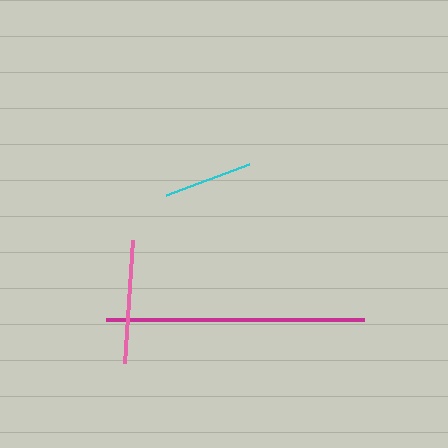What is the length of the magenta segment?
The magenta segment is approximately 257 pixels long.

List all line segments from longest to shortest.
From longest to shortest: magenta, pink, cyan.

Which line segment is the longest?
The magenta line is the longest at approximately 257 pixels.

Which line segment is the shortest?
The cyan line is the shortest at approximately 89 pixels.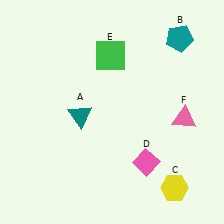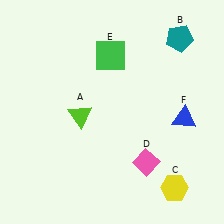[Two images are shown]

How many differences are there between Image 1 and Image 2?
There are 2 differences between the two images.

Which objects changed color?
A changed from teal to lime. F changed from pink to blue.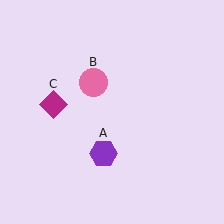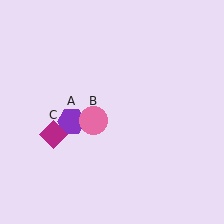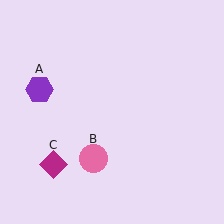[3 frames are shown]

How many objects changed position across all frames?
3 objects changed position: purple hexagon (object A), pink circle (object B), magenta diamond (object C).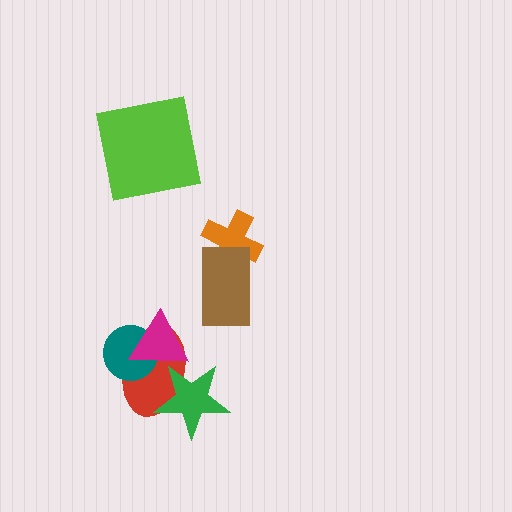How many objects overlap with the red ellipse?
3 objects overlap with the red ellipse.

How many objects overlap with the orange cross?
1 object overlaps with the orange cross.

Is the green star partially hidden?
No, no other shape covers it.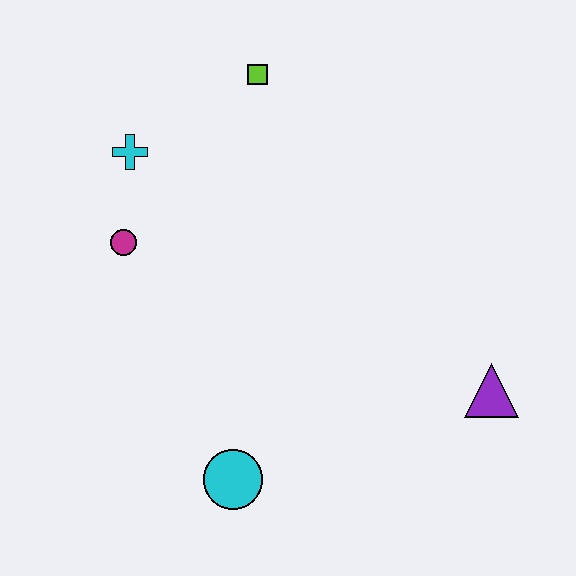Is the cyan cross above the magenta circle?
Yes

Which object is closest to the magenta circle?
The cyan cross is closest to the magenta circle.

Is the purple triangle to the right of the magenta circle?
Yes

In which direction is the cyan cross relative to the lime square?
The cyan cross is to the left of the lime square.